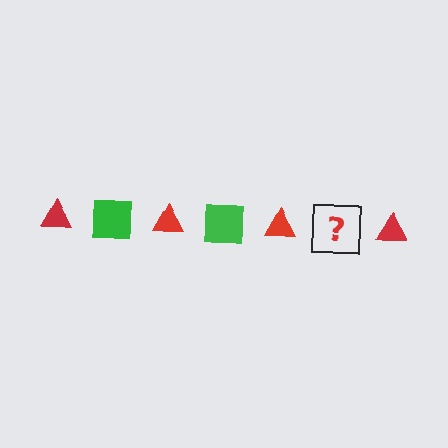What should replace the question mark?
The question mark should be replaced with a green square.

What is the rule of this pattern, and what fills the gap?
The rule is that the pattern alternates between red triangle and green square. The gap should be filled with a green square.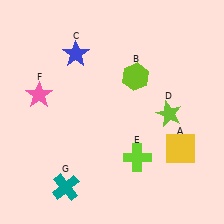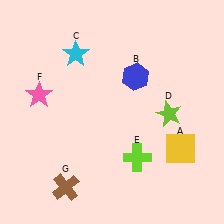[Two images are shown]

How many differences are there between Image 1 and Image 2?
There are 3 differences between the two images.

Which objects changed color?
B changed from lime to blue. C changed from blue to cyan. G changed from teal to brown.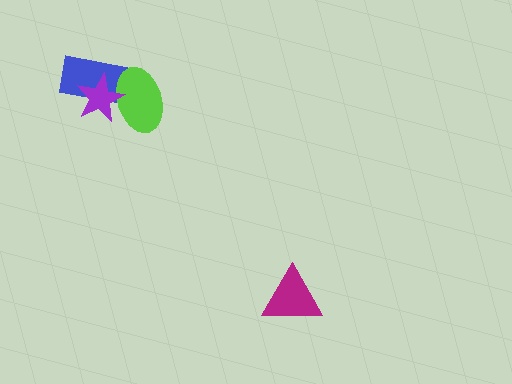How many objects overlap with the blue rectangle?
2 objects overlap with the blue rectangle.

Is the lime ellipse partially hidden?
Yes, it is partially covered by another shape.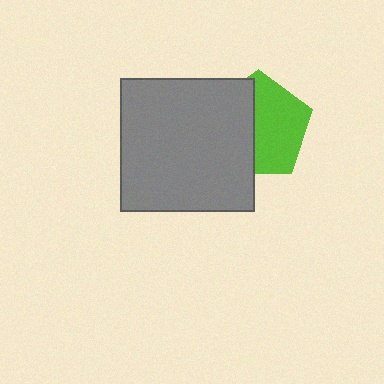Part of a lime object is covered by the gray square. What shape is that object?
It is a pentagon.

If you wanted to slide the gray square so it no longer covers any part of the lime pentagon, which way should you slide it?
Slide it left — that is the most direct way to separate the two shapes.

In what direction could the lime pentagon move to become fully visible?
The lime pentagon could move right. That would shift it out from behind the gray square entirely.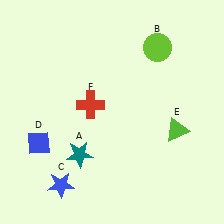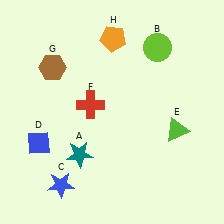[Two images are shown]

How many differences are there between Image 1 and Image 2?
There are 2 differences between the two images.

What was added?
A brown hexagon (G), an orange pentagon (H) were added in Image 2.